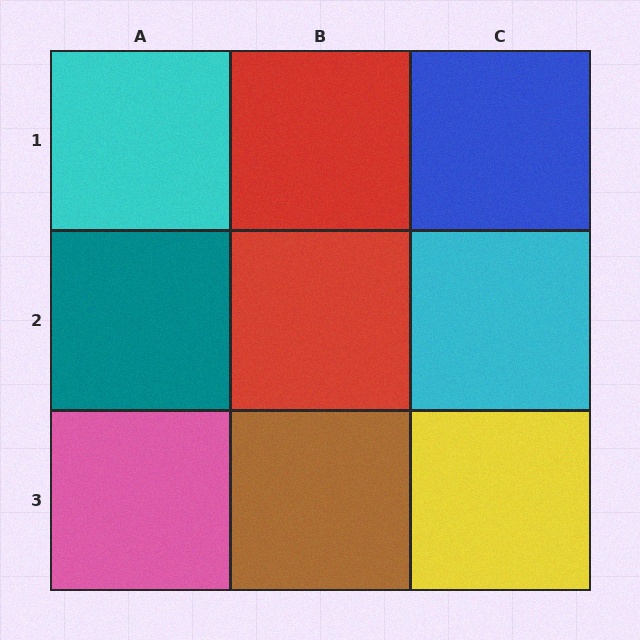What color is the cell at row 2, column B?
Red.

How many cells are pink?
1 cell is pink.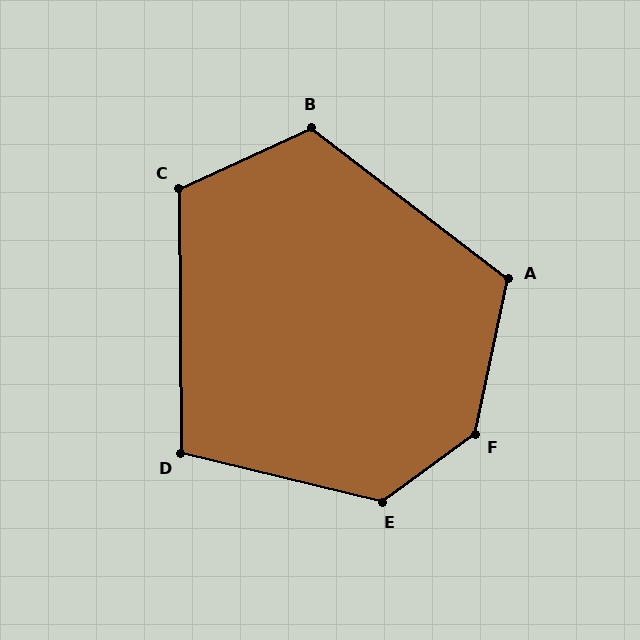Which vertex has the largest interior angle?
F, at approximately 138 degrees.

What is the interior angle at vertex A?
Approximately 115 degrees (obtuse).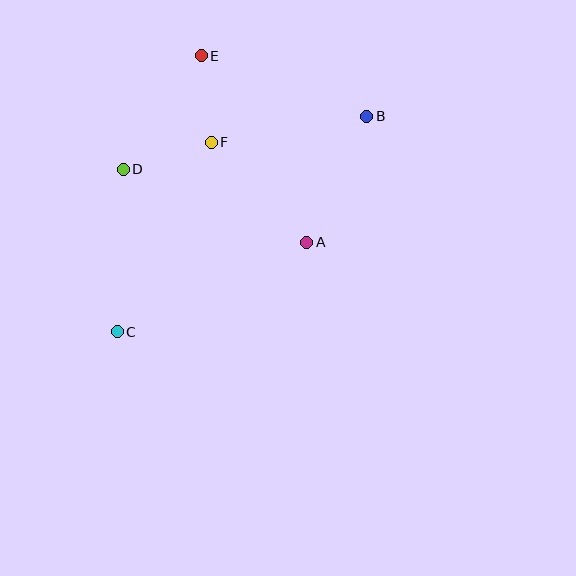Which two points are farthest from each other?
Points B and C are farthest from each other.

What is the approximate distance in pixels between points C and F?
The distance between C and F is approximately 212 pixels.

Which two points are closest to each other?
Points E and F are closest to each other.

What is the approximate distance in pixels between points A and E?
The distance between A and E is approximately 214 pixels.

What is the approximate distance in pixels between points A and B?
The distance between A and B is approximately 140 pixels.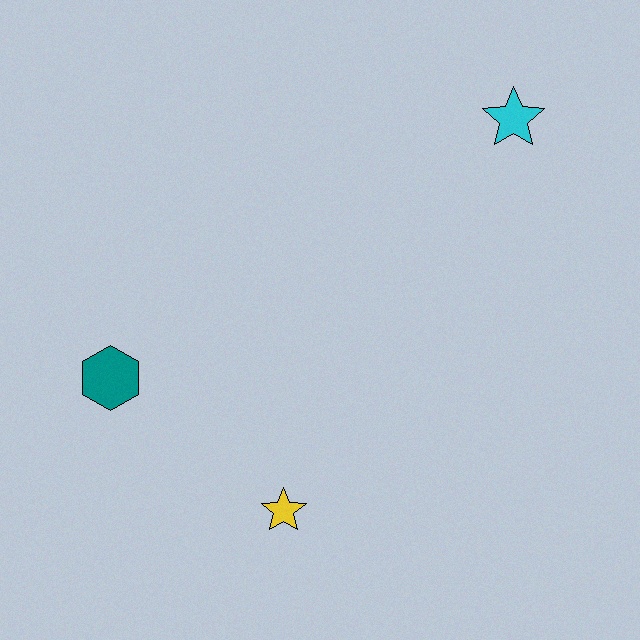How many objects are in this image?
There are 3 objects.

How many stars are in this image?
There are 2 stars.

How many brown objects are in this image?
There are no brown objects.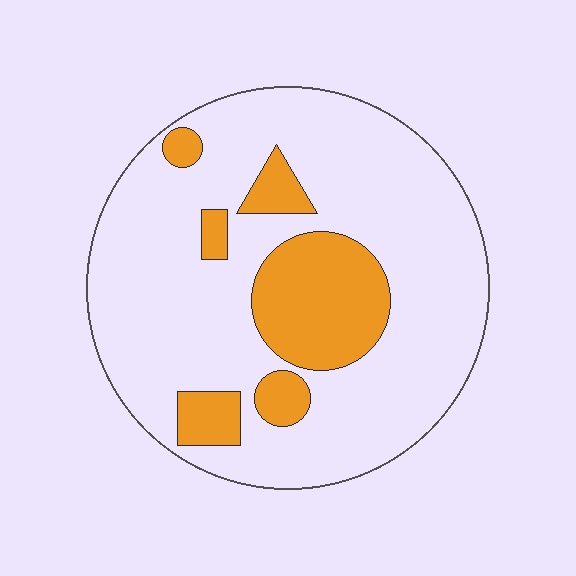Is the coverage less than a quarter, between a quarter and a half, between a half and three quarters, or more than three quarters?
Less than a quarter.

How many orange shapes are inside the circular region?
6.